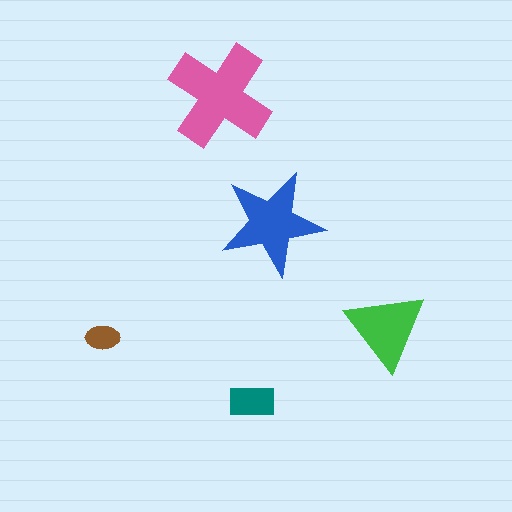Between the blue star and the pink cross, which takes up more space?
The pink cross.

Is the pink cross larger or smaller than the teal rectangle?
Larger.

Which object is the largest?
The pink cross.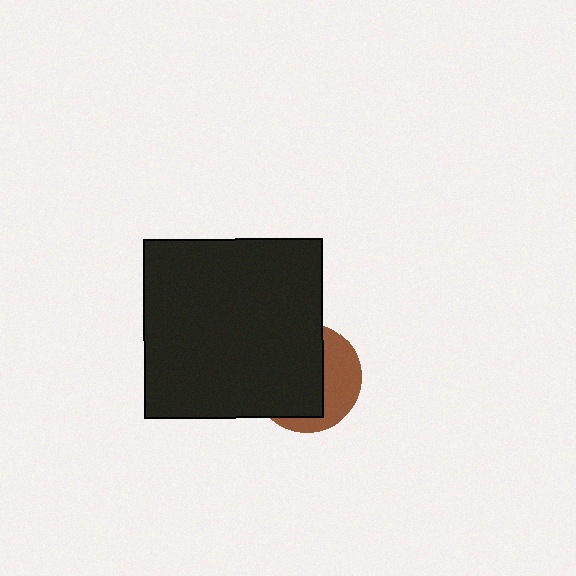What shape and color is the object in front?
The object in front is a black square.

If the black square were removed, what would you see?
You would see the complete brown circle.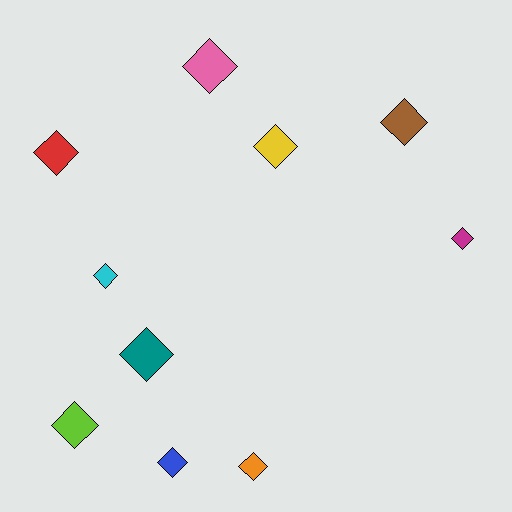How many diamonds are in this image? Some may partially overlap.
There are 10 diamonds.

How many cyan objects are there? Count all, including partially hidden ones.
There is 1 cyan object.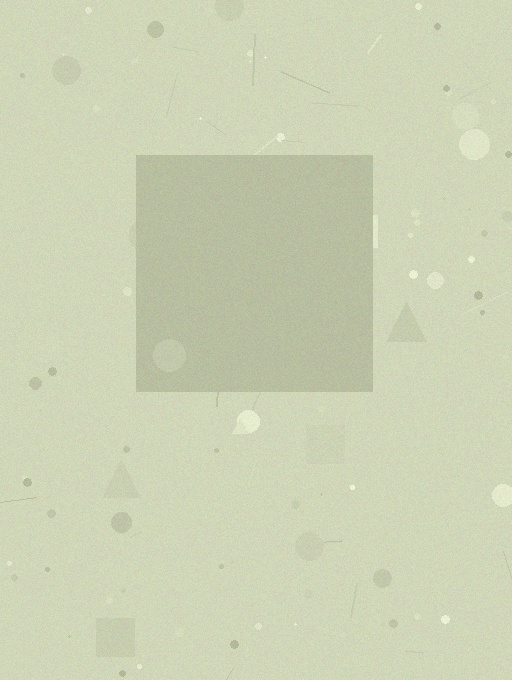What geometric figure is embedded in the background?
A square is embedded in the background.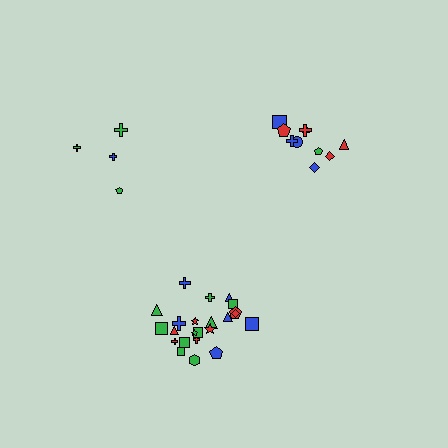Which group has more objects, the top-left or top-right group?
The top-right group.